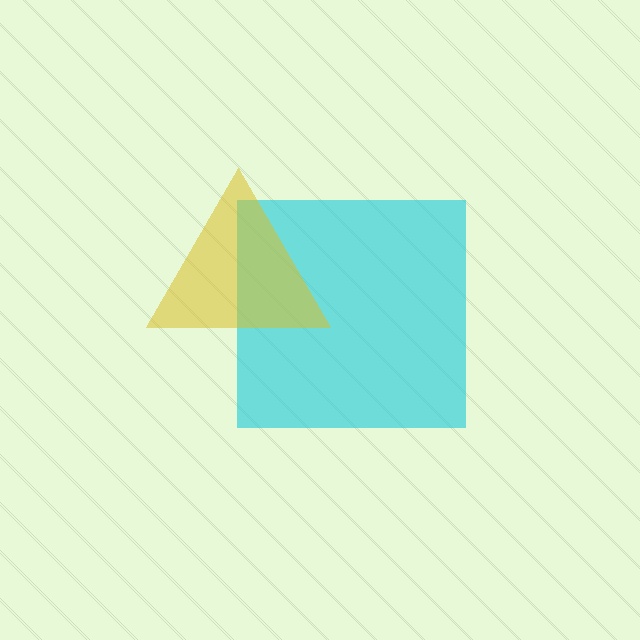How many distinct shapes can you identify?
There are 2 distinct shapes: a cyan square, a yellow triangle.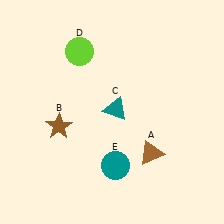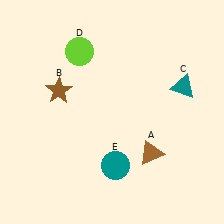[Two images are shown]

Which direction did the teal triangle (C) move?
The teal triangle (C) moved right.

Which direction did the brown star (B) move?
The brown star (B) moved up.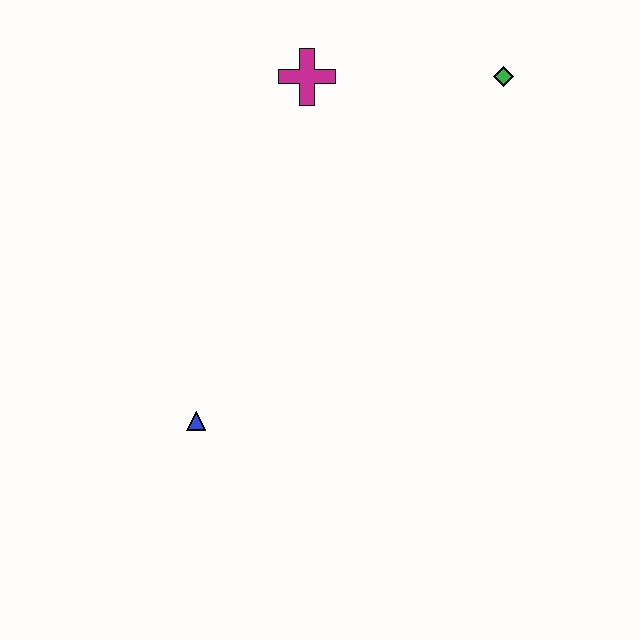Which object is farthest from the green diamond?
The blue triangle is farthest from the green diamond.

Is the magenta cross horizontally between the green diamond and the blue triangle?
Yes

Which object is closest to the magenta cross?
The green diamond is closest to the magenta cross.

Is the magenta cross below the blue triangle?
No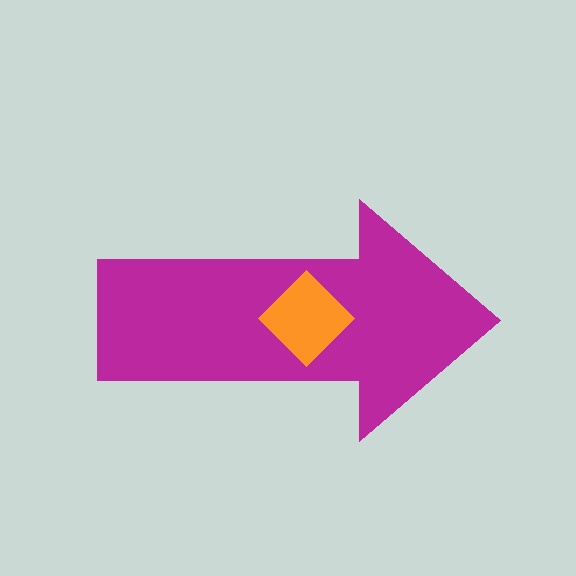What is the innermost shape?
The orange diamond.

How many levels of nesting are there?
2.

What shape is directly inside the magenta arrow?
The orange diamond.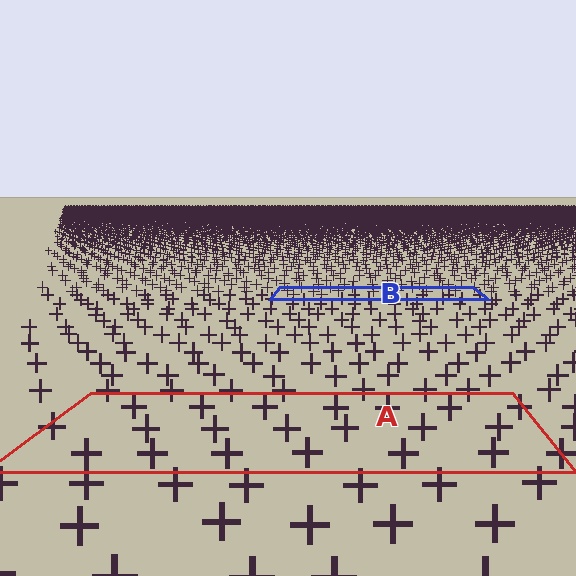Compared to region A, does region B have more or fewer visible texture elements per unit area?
Region B has more texture elements per unit area — they are packed more densely because it is farther away.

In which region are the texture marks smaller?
The texture marks are smaller in region B, because it is farther away.